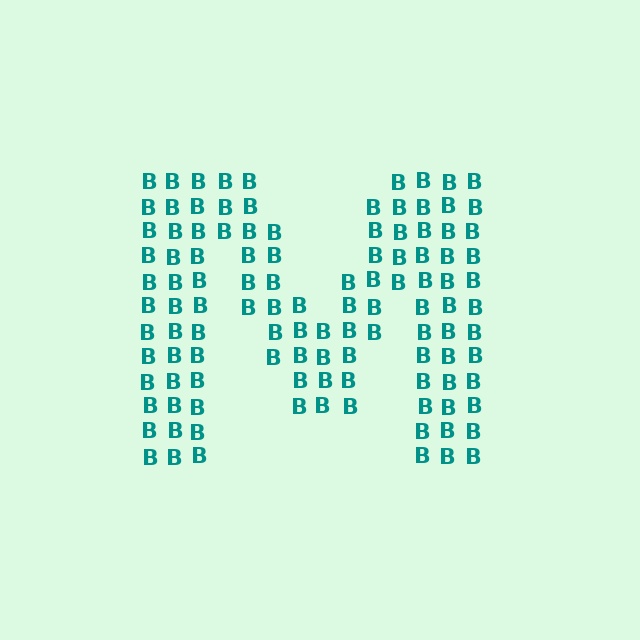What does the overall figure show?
The overall figure shows the letter M.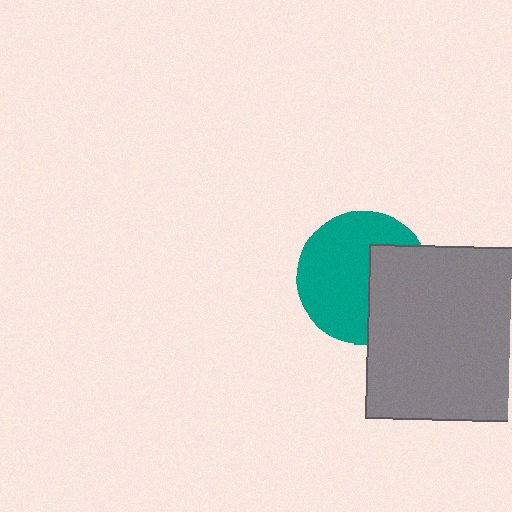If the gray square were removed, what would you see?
You would see the complete teal circle.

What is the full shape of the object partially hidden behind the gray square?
The partially hidden object is a teal circle.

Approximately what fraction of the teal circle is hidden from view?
Roughly 36% of the teal circle is hidden behind the gray square.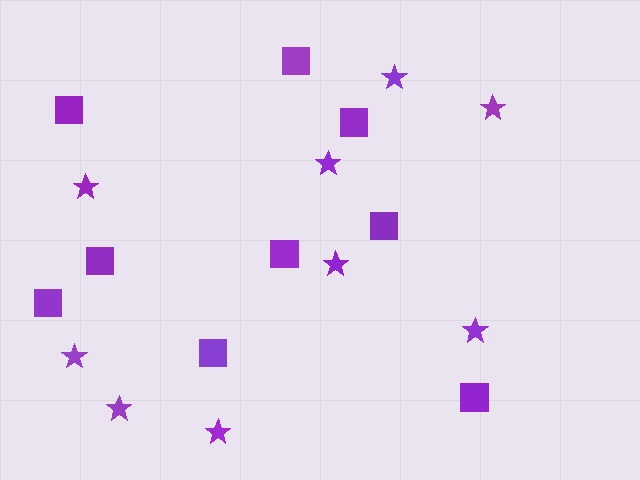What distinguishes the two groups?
There are 2 groups: one group of squares (9) and one group of stars (9).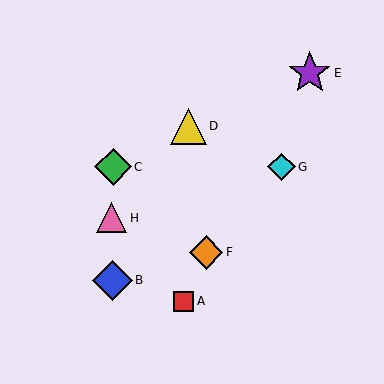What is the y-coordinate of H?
Object H is at y≈218.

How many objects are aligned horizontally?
2 objects (C, G) are aligned horizontally.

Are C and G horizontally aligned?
Yes, both are at y≈167.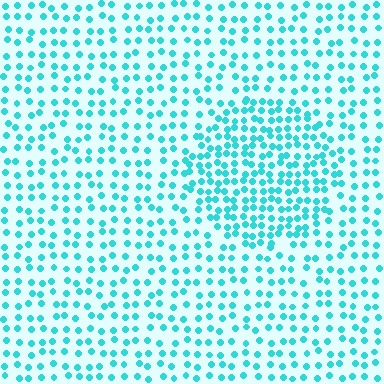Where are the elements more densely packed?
The elements are more densely packed inside the circle boundary.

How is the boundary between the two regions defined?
The boundary is defined by a change in element density (approximately 1.8x ratio). All elements are the same color, size, and shape.